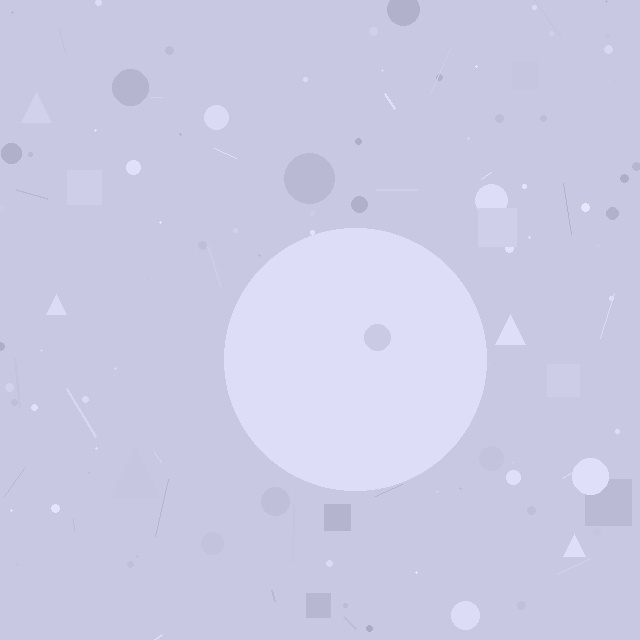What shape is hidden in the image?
A circle is hidden in the image.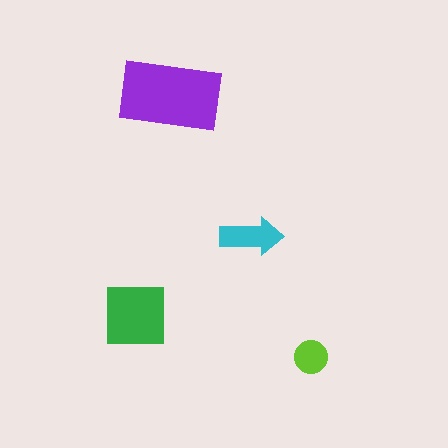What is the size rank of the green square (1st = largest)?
2nd.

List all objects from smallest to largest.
The lime circle, the cyan arrow, the green square, the purple rectangle.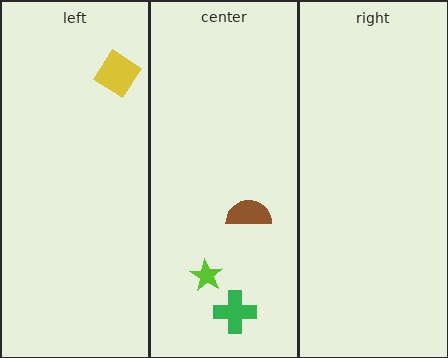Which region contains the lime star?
The center region.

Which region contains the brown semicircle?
The center region.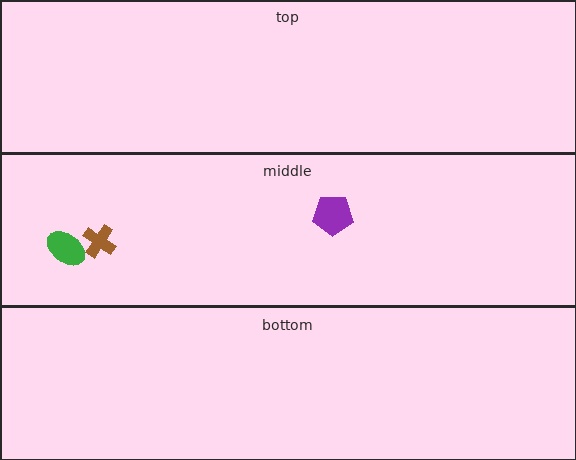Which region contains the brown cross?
The middle region.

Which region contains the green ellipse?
The middle region.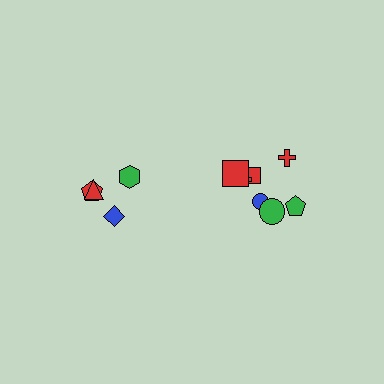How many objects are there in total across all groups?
There are 11 objects.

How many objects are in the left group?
There are 4 objects.